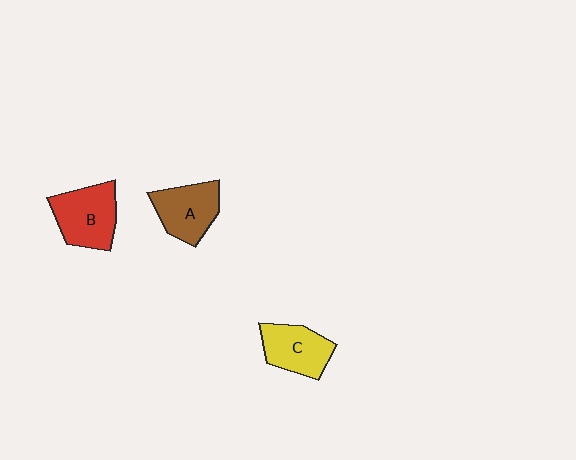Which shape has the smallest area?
Shape C (yellow).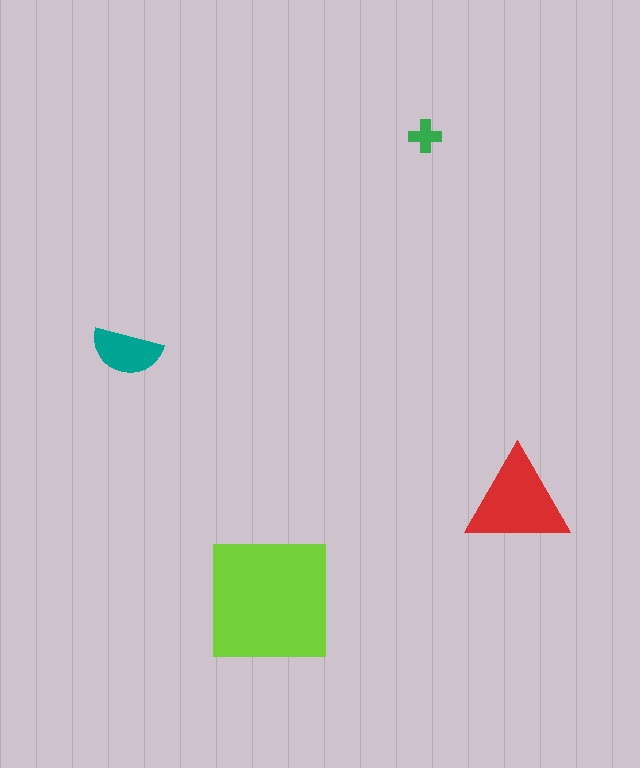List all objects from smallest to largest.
The green cross, the teal semicircle, the red triangle, the lime square.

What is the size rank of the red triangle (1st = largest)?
2nd.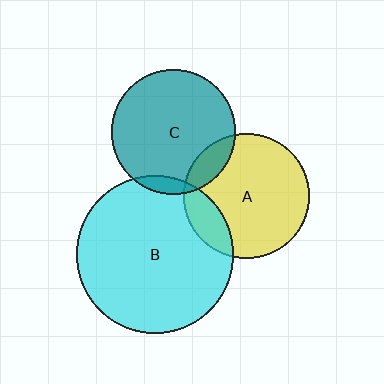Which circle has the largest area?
Circle B (cyan).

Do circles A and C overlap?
Yes.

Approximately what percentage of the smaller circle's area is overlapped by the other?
Approximately 10%.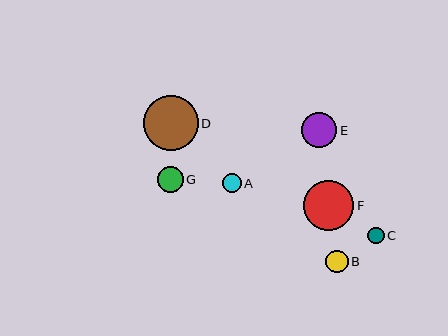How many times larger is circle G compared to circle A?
Circle G is approximately 1.4 times the size of circle A.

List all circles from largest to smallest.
From largest to smallest: D, F, E, G, B, A, C.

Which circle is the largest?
Circle D is the largest with a size of approximately 55 pixels.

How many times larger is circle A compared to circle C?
Circle A is approximately 1.1 times the size of circle C.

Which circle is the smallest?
Circle C is the smallest with a size of approximately 17 pixels.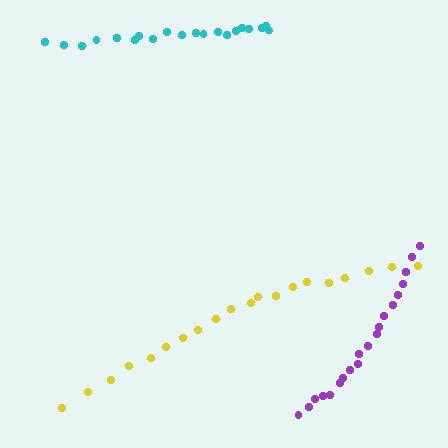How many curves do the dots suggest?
There are 3 distinct paths.